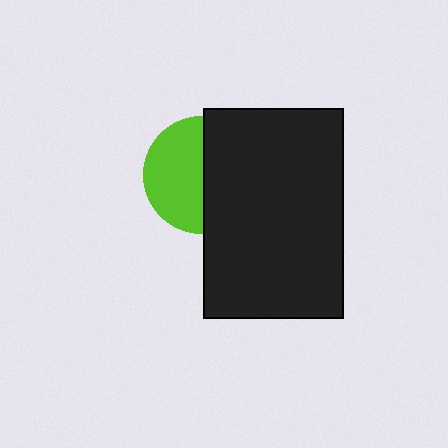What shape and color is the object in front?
The object in front is a black rectangle.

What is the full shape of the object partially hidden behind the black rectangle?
The partially hidden object is a lime circle.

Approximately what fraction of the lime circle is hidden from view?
Roughly 48% of the lime circle is hidden behind the black rectangle.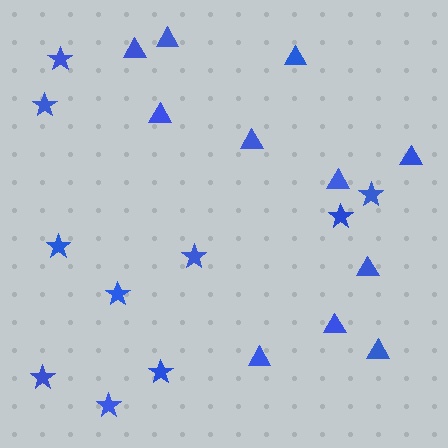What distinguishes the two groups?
There are 2 groups: one group of triangles (11) and one group of stars (10).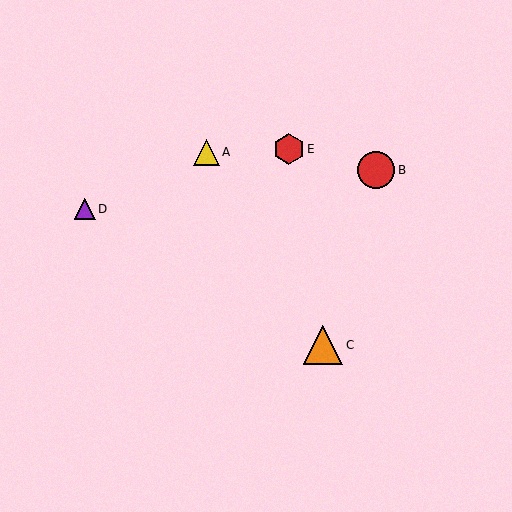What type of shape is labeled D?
Shape D is a purple triangle.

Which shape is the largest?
The orange triangle (labeled C) is the largest.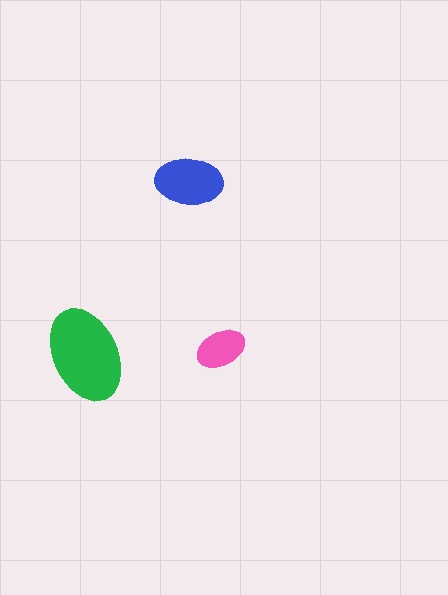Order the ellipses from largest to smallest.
the green one, the blue one, the pink one.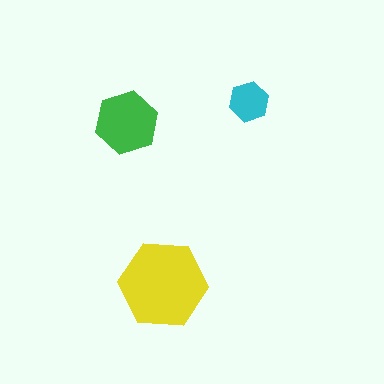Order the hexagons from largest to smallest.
the yellow one, the green one, the cyan one.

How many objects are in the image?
There are 3 objects in the image.